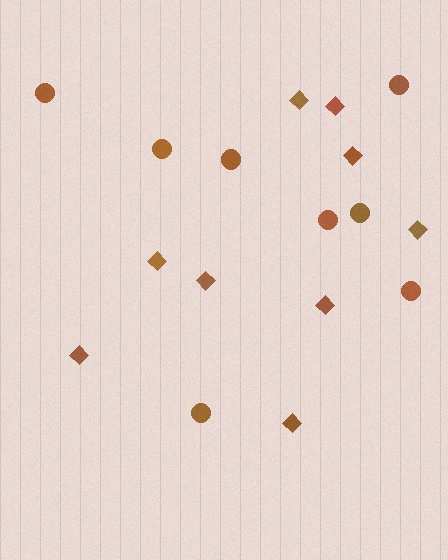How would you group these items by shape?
There are 2 groups: one group of circles (8) and one group of diamonds (9).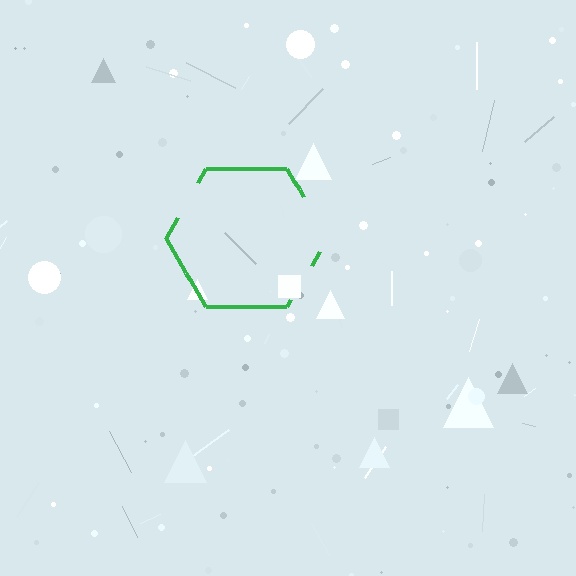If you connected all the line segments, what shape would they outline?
They would outline a hexagon.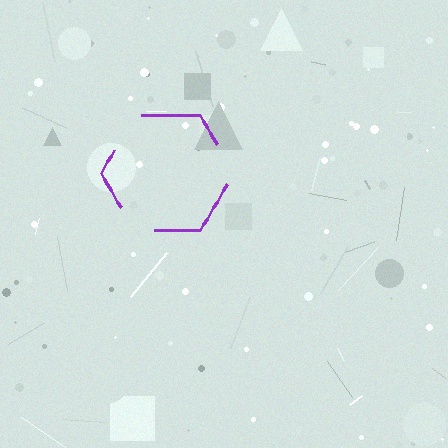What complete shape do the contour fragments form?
The contour fragments form a hexagon.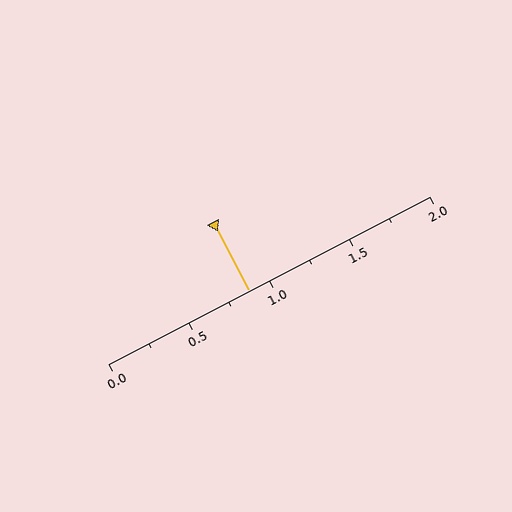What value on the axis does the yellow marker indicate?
The marker indicates approximately 0.88.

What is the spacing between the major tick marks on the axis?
The major ticks are spaced 0.5 apart.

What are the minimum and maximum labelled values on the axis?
The axis runs from 0.0 to 2.0.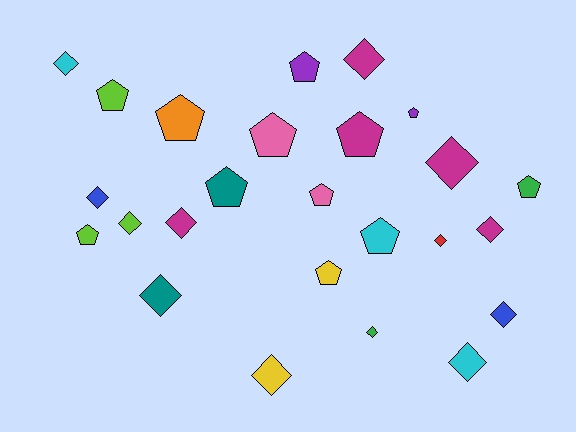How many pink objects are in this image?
There are 2 pink objects.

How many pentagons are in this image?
There are 12 pentagons.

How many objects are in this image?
There are 25 objects.